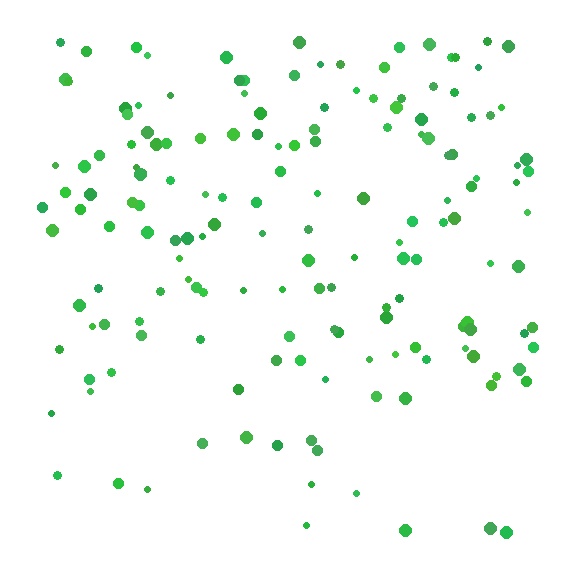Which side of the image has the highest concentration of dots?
The top.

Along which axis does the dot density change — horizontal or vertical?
Vertical.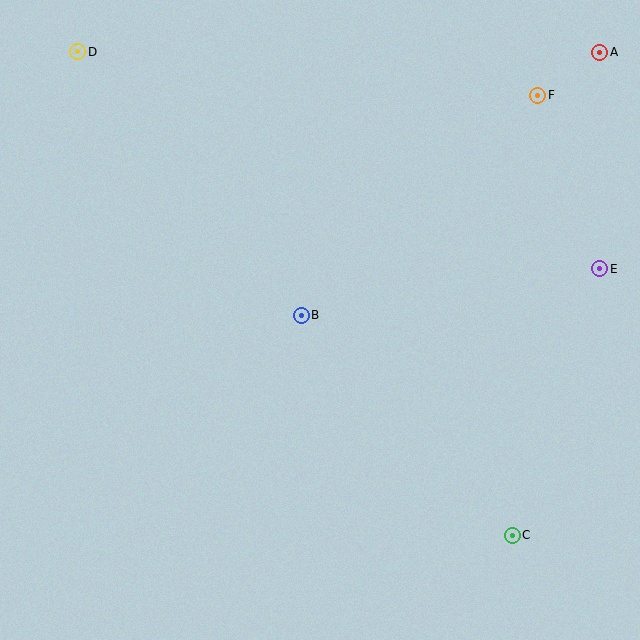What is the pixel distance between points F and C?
The distance between F and C is 441 pixels.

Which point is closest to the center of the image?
Point B at (301, 316) is closest to the center.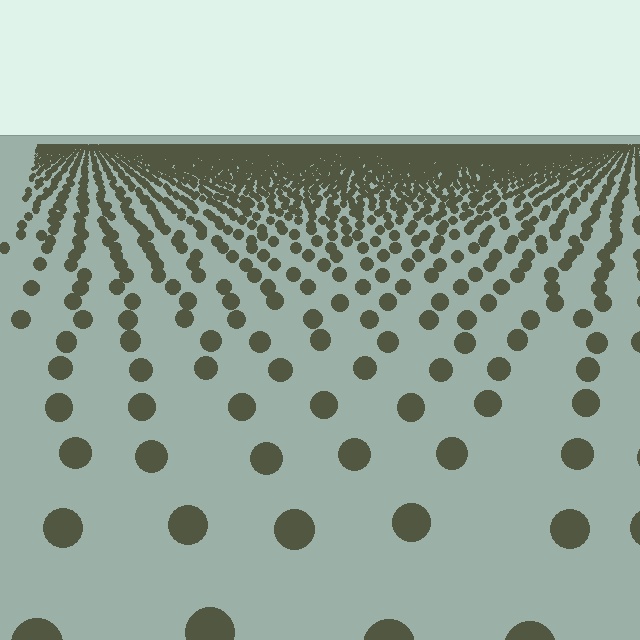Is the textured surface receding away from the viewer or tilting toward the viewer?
The surface is receding away from the viewer. Texture elements get smaller and denser toward the top.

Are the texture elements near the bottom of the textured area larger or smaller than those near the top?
Larger. Near the bottom, elements are closer to the viewer and appear at a bigger on-screen size.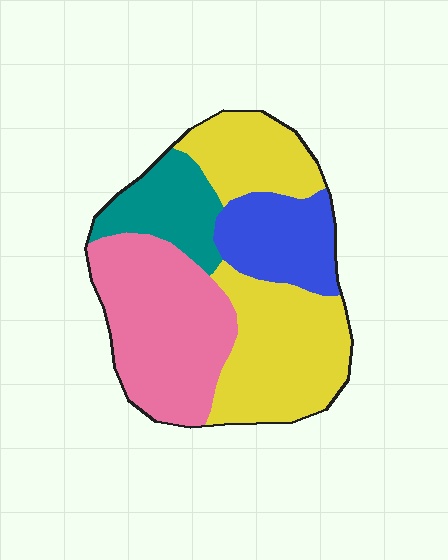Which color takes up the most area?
Yellow, at roughly 40%.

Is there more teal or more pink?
Pink.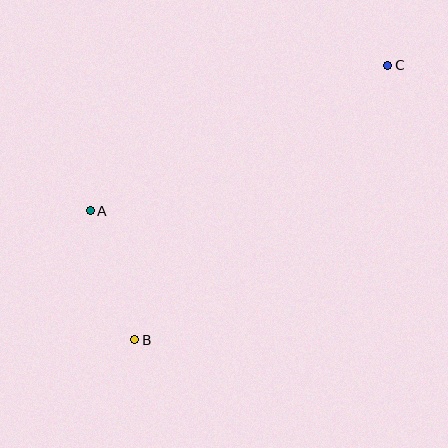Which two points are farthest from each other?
Points B and C are farthest from each other.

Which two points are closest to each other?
Points A and B are closest to each other.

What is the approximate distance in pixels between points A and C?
The distance between A and C is approximately 331 pixels.